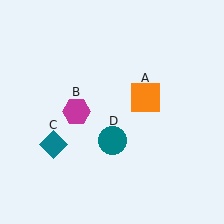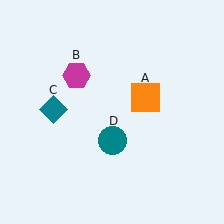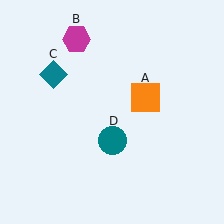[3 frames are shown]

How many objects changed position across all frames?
2 objects changed position: magenta hexagon (object B), teal diamond (object C).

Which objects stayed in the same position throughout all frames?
Orange square (object A) and teal circle (object D) remained stationary.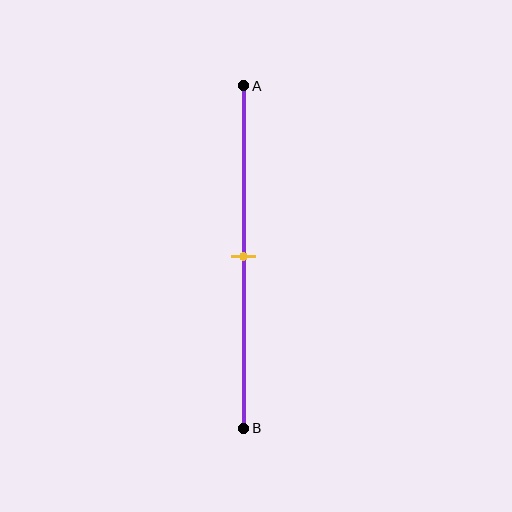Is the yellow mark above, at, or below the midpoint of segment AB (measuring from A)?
The yellow mark is approximately at the midpoint of segment AB.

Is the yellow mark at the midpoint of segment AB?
Yes, the mark is approximately at the midpoint.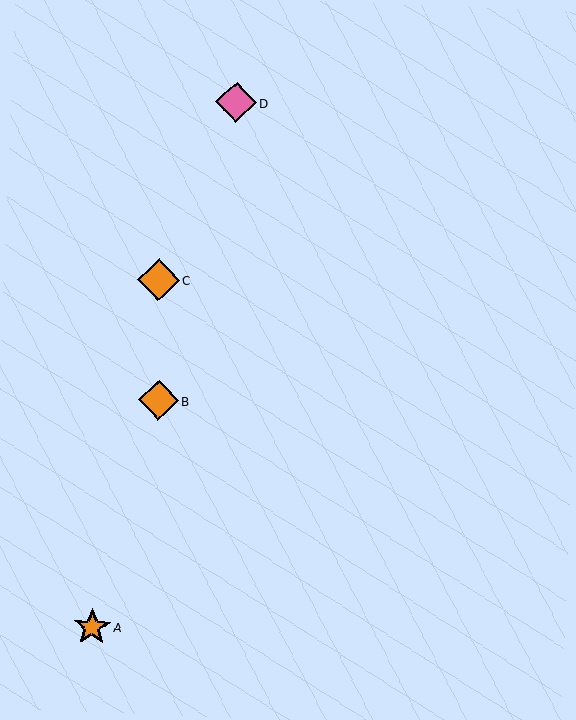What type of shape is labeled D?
Shape D is a pink diamond.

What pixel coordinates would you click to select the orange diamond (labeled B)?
Click at (159, 400) to select the orange diamond B.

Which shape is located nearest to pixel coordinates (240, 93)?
The pink diamond (labeled D) at (236, 102) is nearest to that location.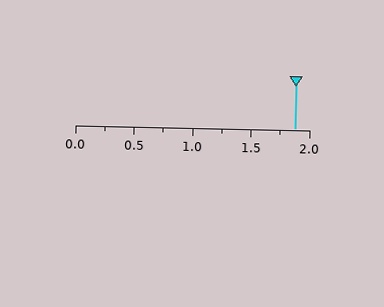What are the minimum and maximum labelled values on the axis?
The axis runs from 0.0 to 2.0.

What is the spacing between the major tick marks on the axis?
The major ticks are spaced 0.5 apart.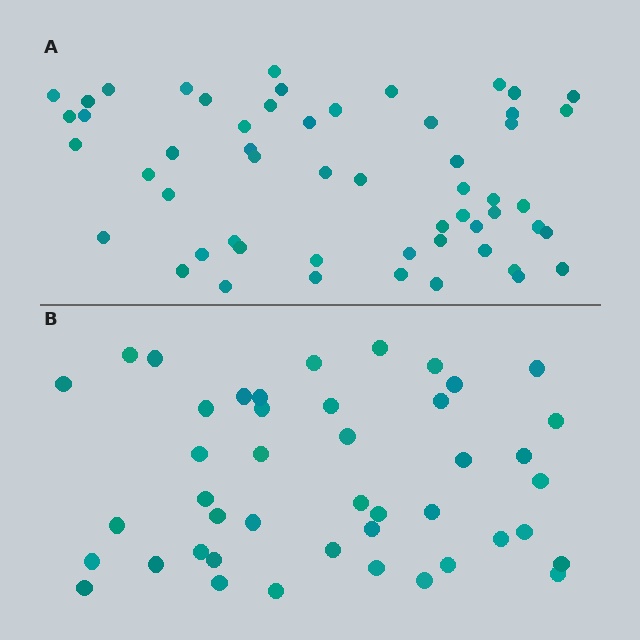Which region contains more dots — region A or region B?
Region A (the top region) has more dots.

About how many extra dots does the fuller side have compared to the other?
Region A has roughly 12 or so more dots than region B.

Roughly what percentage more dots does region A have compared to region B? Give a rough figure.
About 25% more.